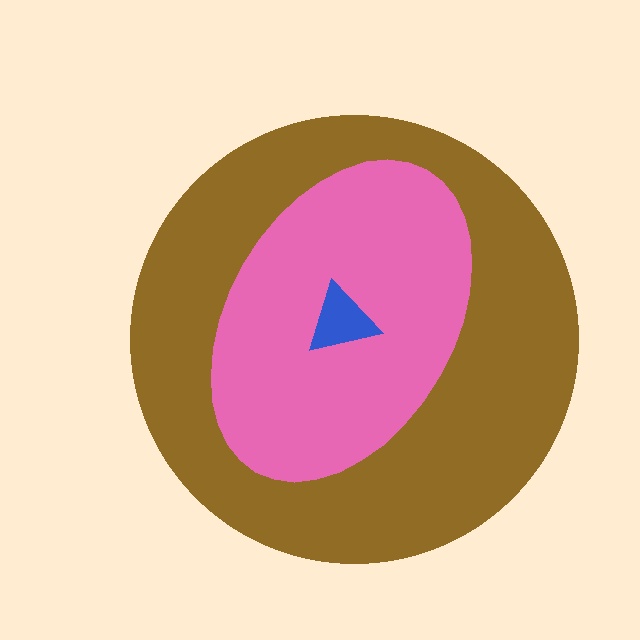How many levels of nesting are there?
3.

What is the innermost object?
The blue triangle.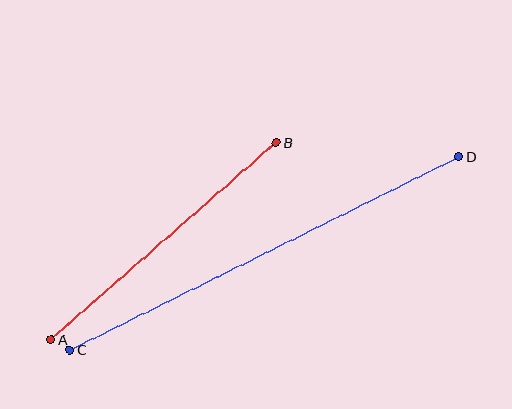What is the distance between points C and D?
The distance is approximately 435 pixels.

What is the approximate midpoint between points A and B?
The midpoint is at approximately (164, 241) pixels.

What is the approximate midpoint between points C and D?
The midpoint is at approximately (264, 253) pixels.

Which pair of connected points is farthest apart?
Points C and D are farthest apart.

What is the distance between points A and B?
The distance is approximately 299 pixels.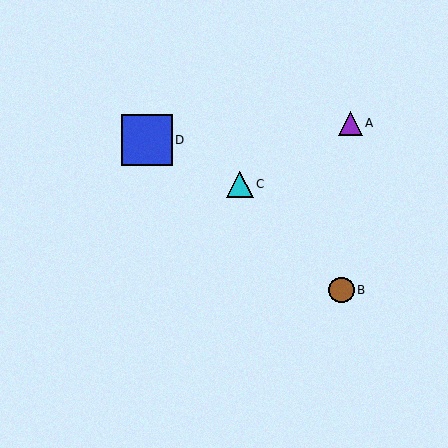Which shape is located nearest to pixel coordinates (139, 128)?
The blue square (labeled D) at (147, 140) is nearest to that location.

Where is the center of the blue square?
The center of the blue square is at (147, 140).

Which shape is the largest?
The blue square (labeled D) is the largest.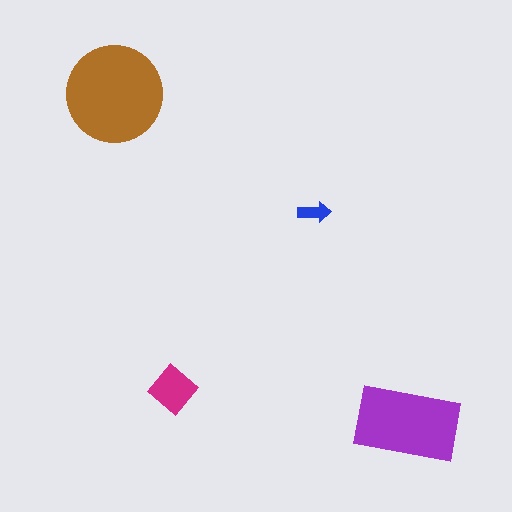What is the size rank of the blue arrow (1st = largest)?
4th.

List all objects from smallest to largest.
The blue arrow, the magenta diamond, the purple rectangle, the brown circle.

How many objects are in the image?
There are 4 objects in the image.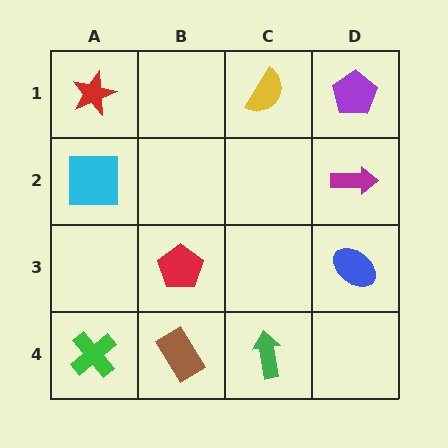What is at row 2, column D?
A magenta arrow.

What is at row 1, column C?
A yellow semicircle.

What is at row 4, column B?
A brown rectangle.